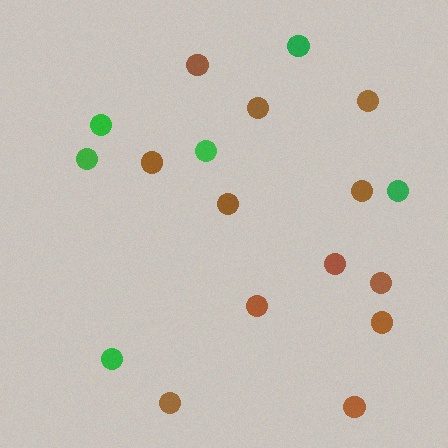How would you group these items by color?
There are 2 groups: one group of green circles (6) and one group of brown circles (12).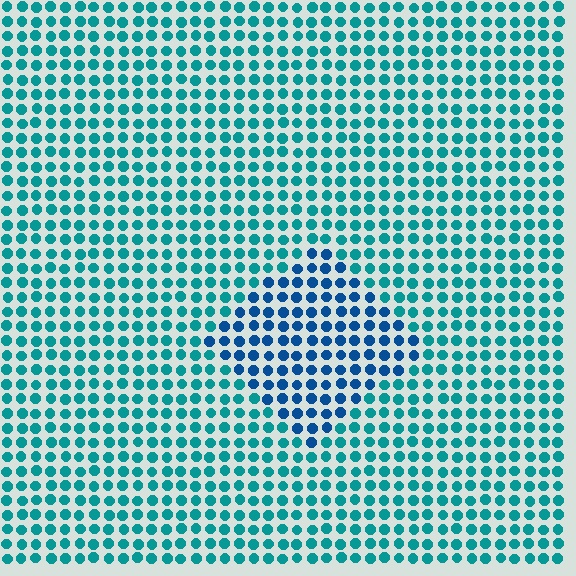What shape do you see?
I see a diamond.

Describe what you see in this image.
The image is filled with small teal elements in a uniform arrangement. A diamond-shaped region is visible where the elements are tinted to a slightly different hue, forming a subtle color boundary.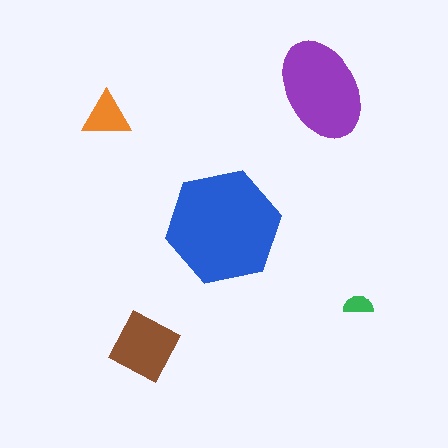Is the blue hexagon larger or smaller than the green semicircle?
Larger.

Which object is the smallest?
The green semicircle.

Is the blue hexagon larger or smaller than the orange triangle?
Larger.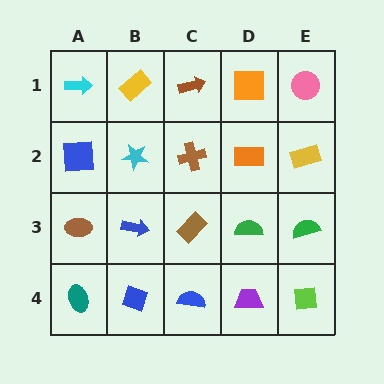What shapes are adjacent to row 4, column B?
A blue arrow (row 3, column B), a teal ellipse (row 4, column A), a blue semicircle (row 4, column C).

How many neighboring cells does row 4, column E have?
2.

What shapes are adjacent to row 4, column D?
A green semicircle (row 3, column D), a blue semicircle (row 4, column C), a lime square (row 4, column E).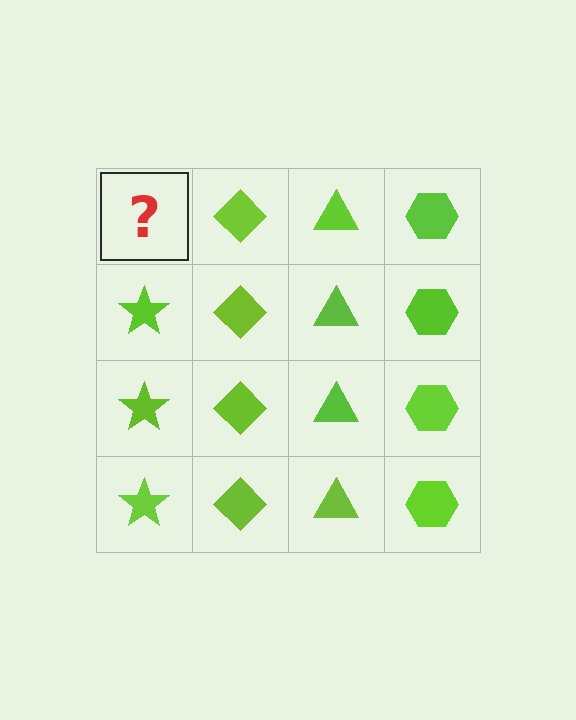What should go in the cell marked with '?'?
The missing cell should contain a lime star.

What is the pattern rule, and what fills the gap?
The rule is that each column has a consistent shape. The gap should be filled with a lime star.